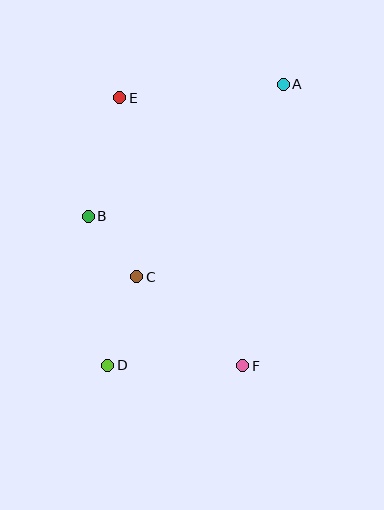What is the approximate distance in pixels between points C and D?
The distance between C and D is approximately 93 pixels.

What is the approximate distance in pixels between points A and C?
The distance between A and C is approximately 242 pixels.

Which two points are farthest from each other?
Points A and D are farthest from each other.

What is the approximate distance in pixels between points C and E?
The distance between C and E is approximately 180 pixels.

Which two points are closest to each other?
Points B and C are closest to each other.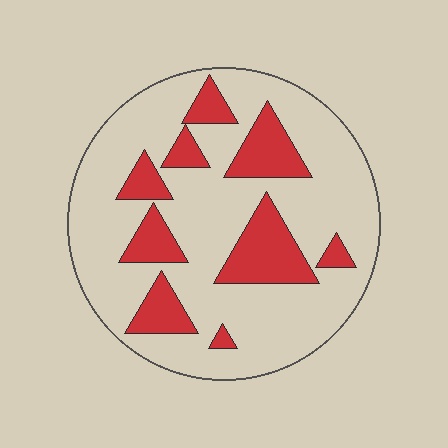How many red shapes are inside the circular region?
9.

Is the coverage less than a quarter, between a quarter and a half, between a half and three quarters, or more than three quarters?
Less than a quarter.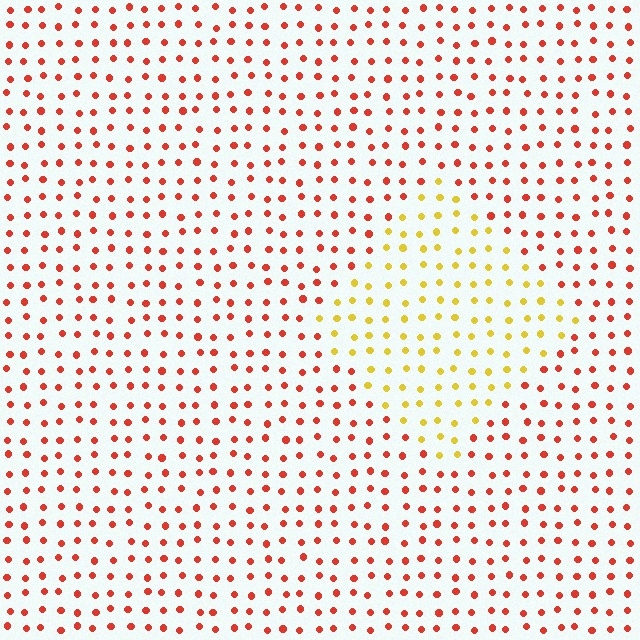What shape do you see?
I see a diamond.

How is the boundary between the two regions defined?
The boundary is defined purely by a slight shift in hue (about 49 degrees). Spacing, size, and orientation are identical on both sides.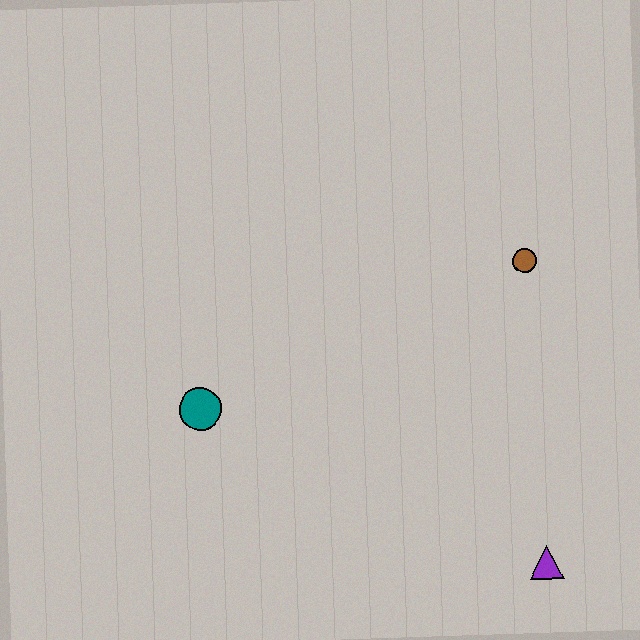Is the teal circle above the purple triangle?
Yes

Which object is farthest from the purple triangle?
The teal circle is farthest from the purple triangle.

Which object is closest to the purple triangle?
The brown circle is closest to the purple triangle.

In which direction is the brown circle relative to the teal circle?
The brown circle is to the right of the teal circle.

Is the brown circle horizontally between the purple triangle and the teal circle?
Yes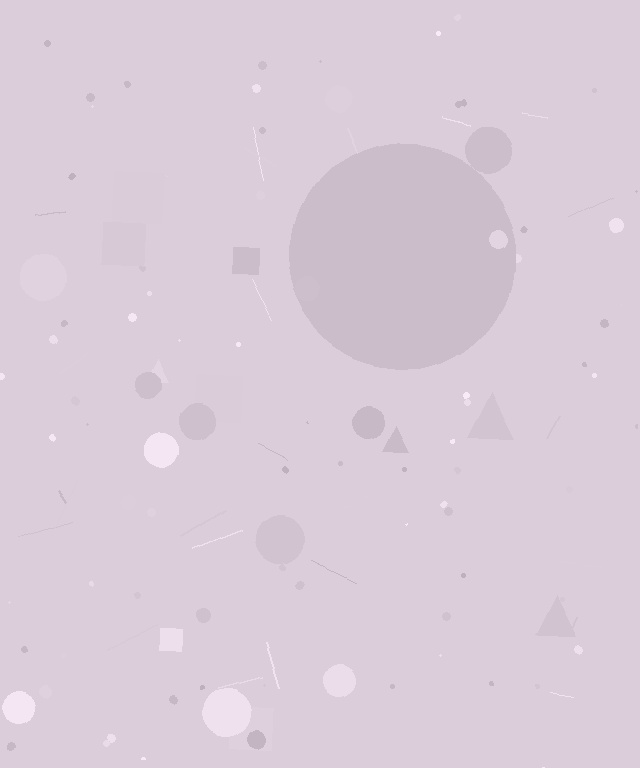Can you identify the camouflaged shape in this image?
The camouflaged shape is a circle.